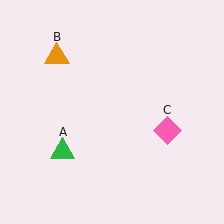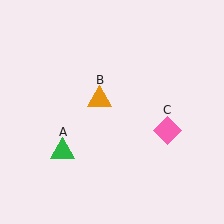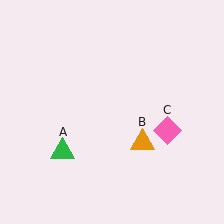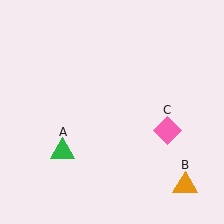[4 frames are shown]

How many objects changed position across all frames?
1 object changed position: orange triangle (object B).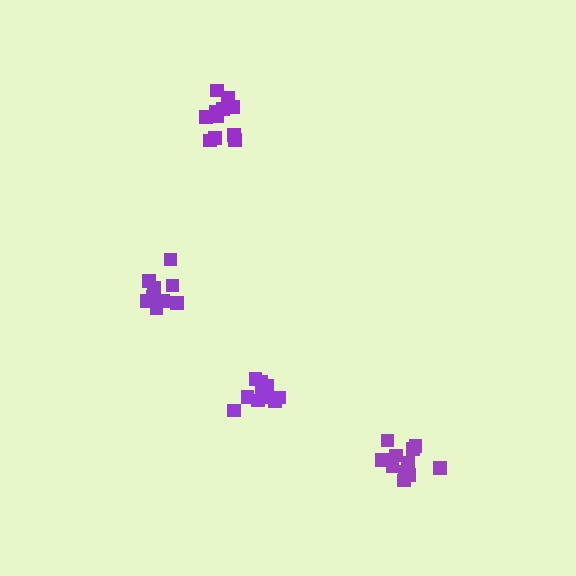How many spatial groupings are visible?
There are 4 spatial groupings.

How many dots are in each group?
Group 1: 11 dots, Group 2: 13 dots, Group 3: 11 dots, Group 4: 9 dots (44 total).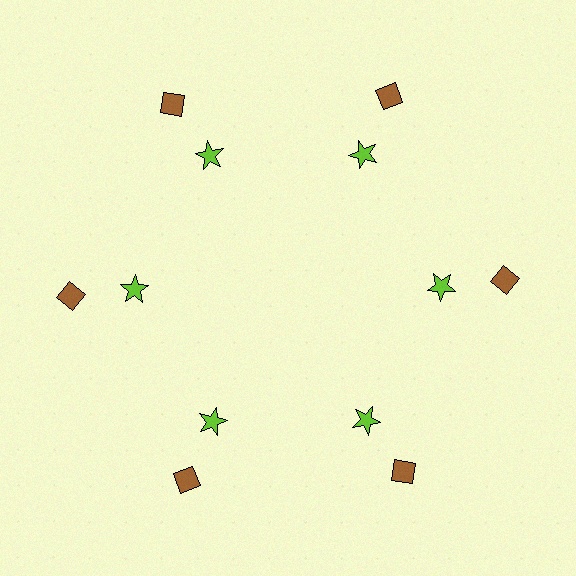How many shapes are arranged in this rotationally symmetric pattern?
There are 12 shapes, arranged in 6 groups of 2.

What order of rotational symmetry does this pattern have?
This pattern has 6-fold rotational symmetry.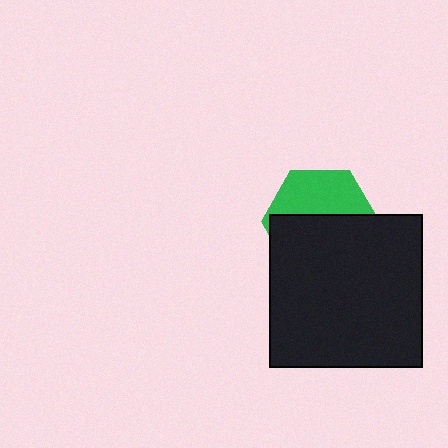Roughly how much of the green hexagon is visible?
A small part of it is visible (roughly 41%).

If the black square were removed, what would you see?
You would see the complete green hexagon.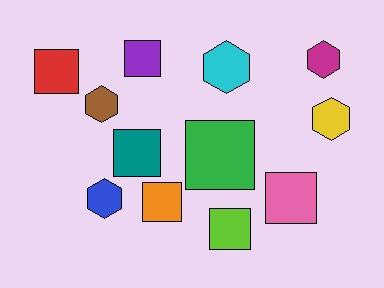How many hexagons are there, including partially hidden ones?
There are 5 hexagons.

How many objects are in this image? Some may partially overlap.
There are 12 objects.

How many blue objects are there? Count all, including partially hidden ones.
There is 1 blue object.